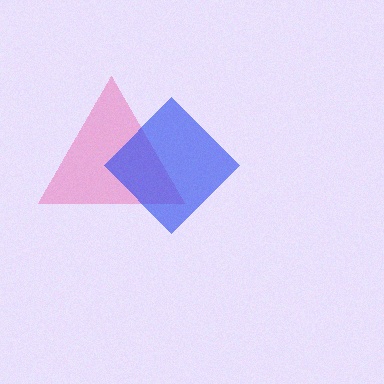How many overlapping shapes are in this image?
There are 2 overlapping shapes in the image.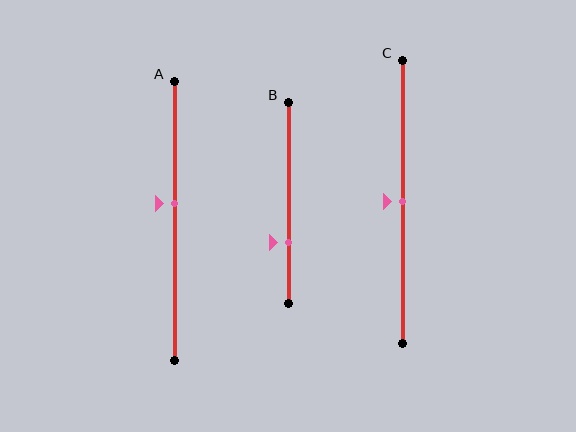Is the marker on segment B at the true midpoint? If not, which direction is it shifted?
No, the marker on segment B is shifted downward by about 20% of the segment length.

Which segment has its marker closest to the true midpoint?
Segment C has its marker closest to the true midpoint.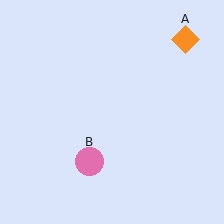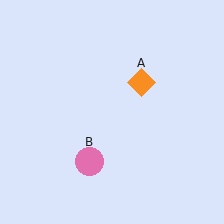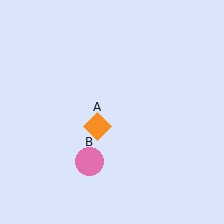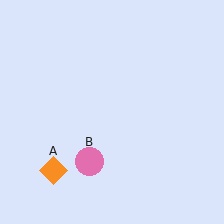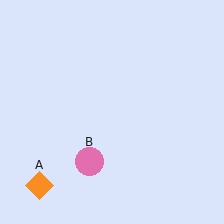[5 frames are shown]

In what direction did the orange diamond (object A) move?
The orange diamond (object A) moved down and to the left.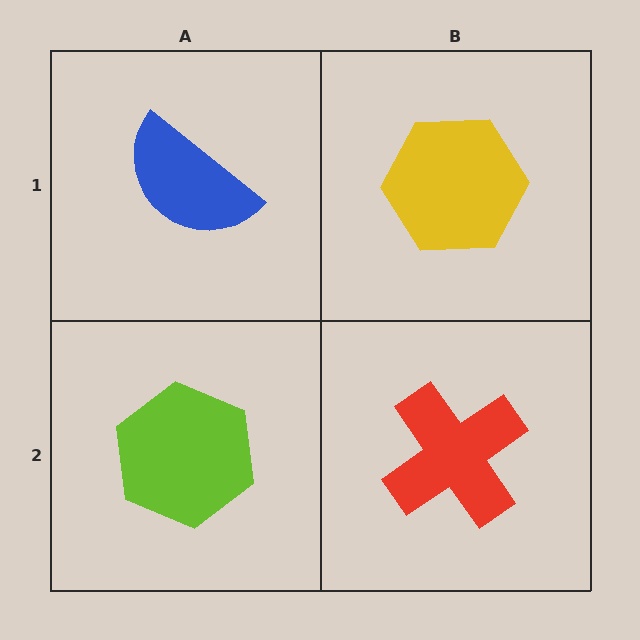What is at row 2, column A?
A lime hexagon.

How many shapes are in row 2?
2 shapes.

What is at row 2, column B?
A red cross.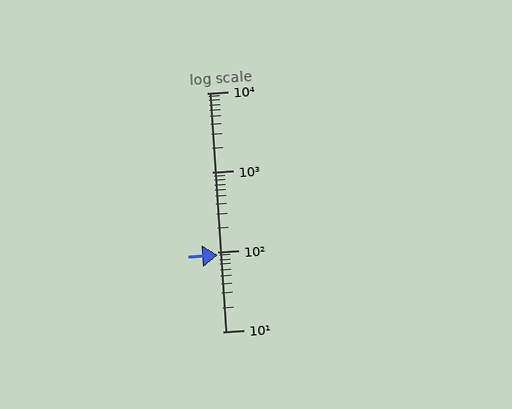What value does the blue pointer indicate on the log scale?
The pointer indicates approximately 90.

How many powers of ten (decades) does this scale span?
The scale spans 3 decades, from 10 to 10000.